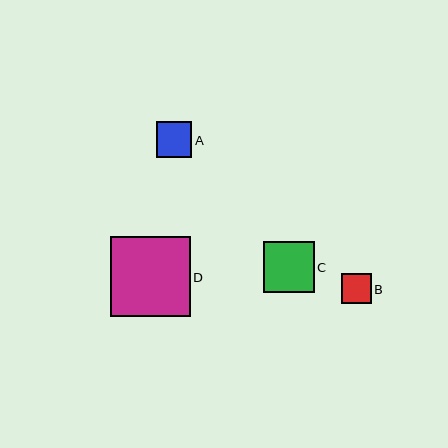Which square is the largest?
Square D is the largest with a size of approximately 80 pixels.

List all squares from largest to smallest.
From largest to smallest: D, C, A, B.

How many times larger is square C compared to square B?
Square C is approximately 1.7 times the size of square B.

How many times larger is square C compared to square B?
Square C is approximately 1.7 times the size of square B.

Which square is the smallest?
Square B is the smallest with a size of approximately 30 pixels.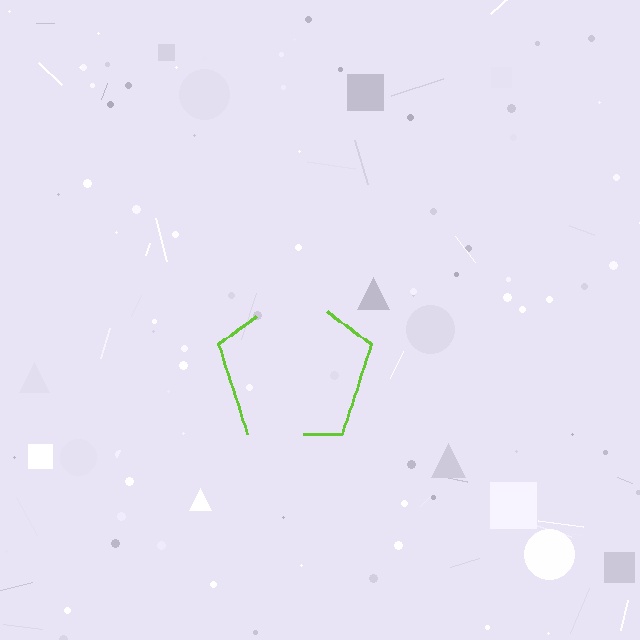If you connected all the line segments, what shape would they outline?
They would outline a pentagon.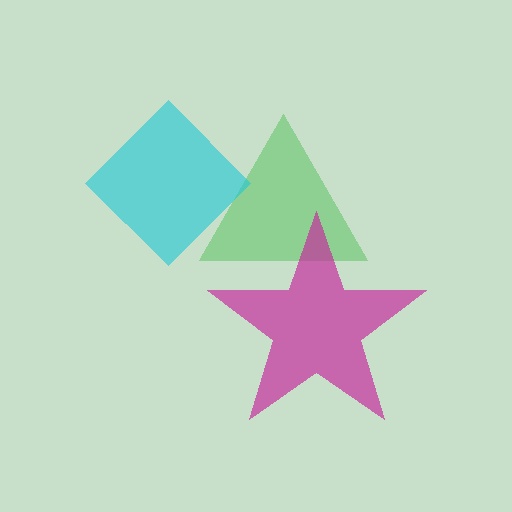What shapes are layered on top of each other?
The layered shapes are: a green triangle, a cyan diamond, a magenta star.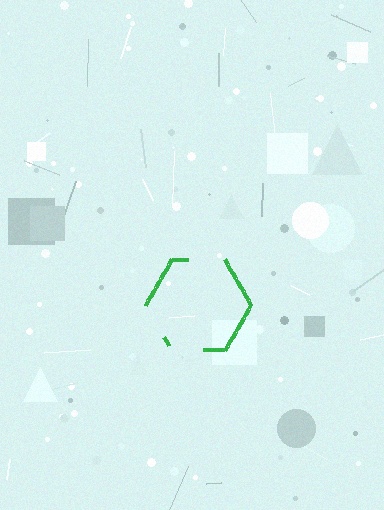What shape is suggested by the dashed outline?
The dashed outline suggests a hexagon.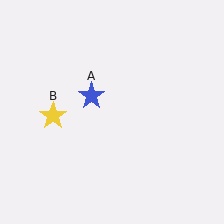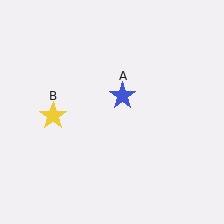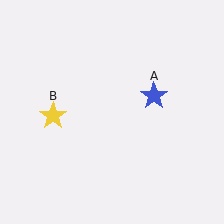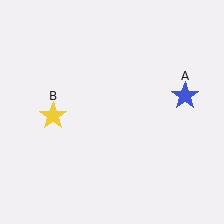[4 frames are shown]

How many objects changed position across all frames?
1 object changed position: blue star (object A).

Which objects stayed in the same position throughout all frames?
Yellow star (object B) remained stationary.